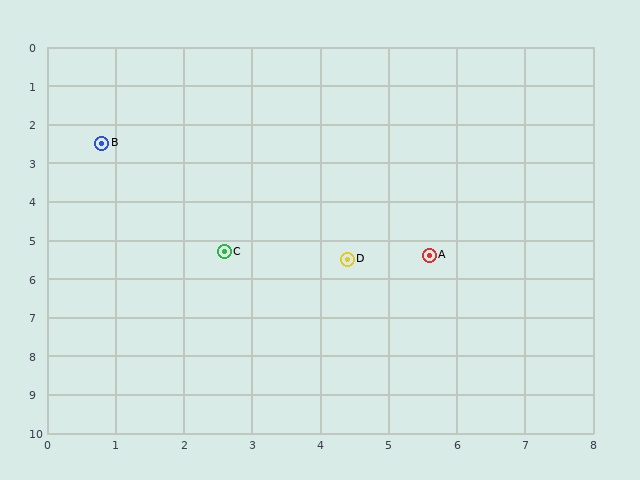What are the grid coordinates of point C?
Point C is at approximately (2.6, 5.3).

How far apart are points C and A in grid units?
Points C and A are about 3.0 grid units apart.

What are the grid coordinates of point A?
Point A is at approximately (5.6, 5.4).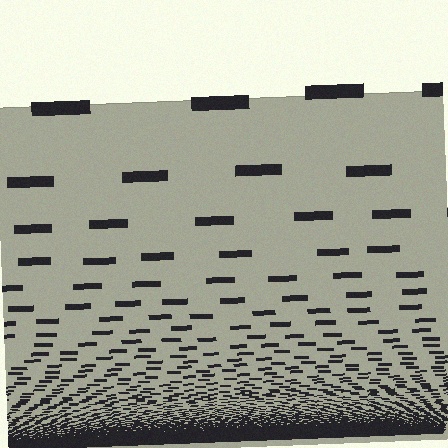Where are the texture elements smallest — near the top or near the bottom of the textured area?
Near the bottom.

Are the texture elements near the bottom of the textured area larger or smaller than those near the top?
Smaller. The gradient is inverted — elements near the bottom are smaller and denser.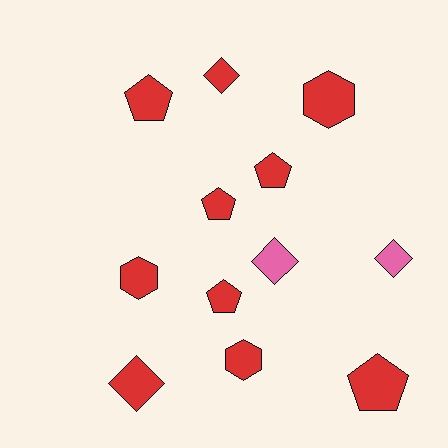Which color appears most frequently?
Red, with 10 objects.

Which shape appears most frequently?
Pentagon, with 5 objects.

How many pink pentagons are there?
There are no pink pentagons.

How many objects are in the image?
There are 12 objects.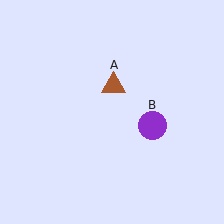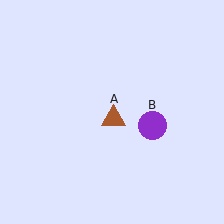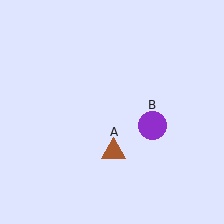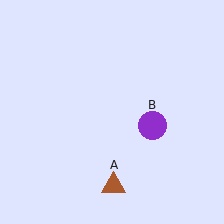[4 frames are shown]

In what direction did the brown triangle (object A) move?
The brown triangle (object A) moved down.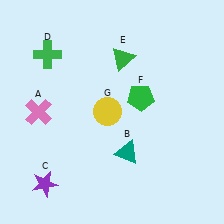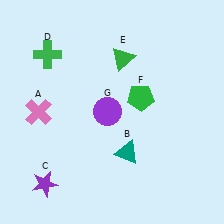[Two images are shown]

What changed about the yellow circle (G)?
In Image 1, G is yellow. In Image 2, it changed to purple.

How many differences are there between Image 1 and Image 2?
There is 1 difference between the two images.